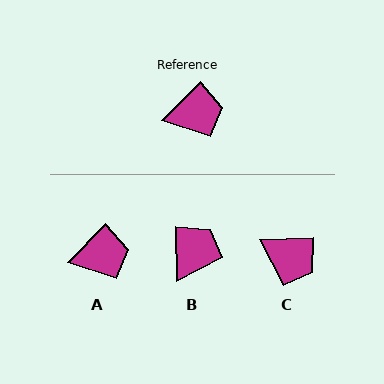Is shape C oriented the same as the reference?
No, it is off by about 43 degrees.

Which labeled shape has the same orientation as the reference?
A.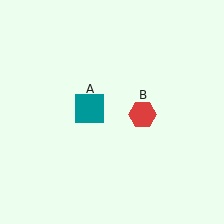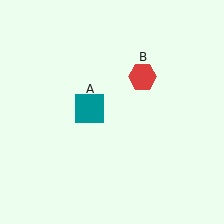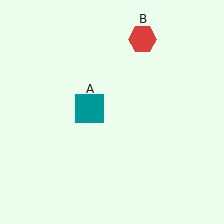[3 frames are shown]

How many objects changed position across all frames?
1 object changed position: red hexagon (object B).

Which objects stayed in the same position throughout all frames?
Teal square (object A) remained stationary.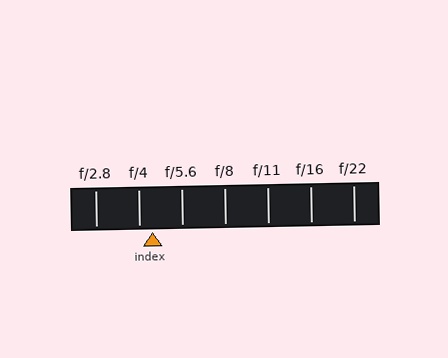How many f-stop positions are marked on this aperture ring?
There are 7 f-stop positions marked.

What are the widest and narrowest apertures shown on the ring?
The widest aperture shown is f/2.8 and the narrowest is f/22.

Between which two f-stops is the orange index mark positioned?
The index mark is between f/4 and f/5.6.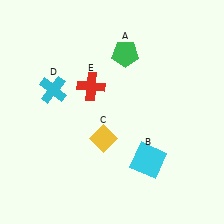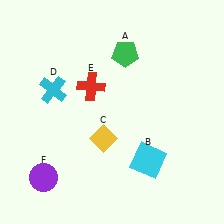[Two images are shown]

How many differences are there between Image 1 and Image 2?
There is 1 difference between the two images.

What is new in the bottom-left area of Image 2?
A purple circle (F) was added in the bottom-left area of Image 2.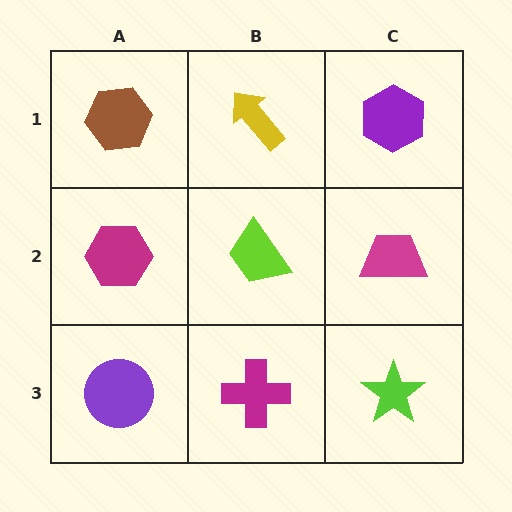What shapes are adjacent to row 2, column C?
A purple hexagon (row 1, column C), a lime star (row 3, column C), a lime trapezoid (row 2, column B).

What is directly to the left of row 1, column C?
A yellow arrow.